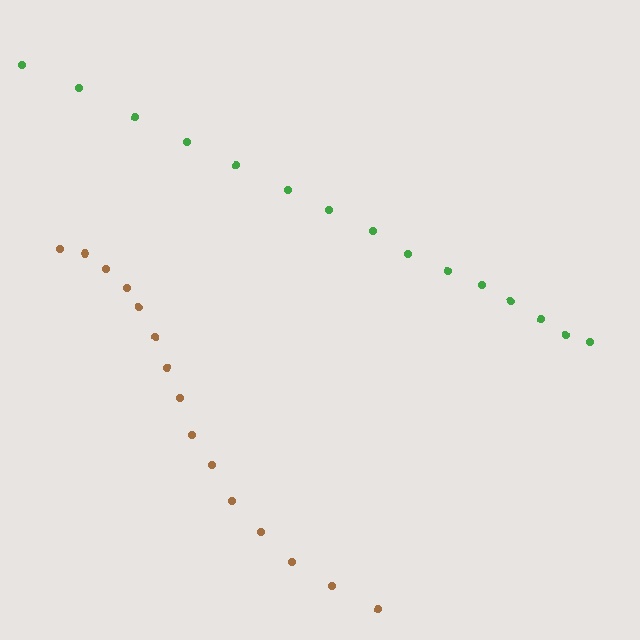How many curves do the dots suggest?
There are 2 distinct paths.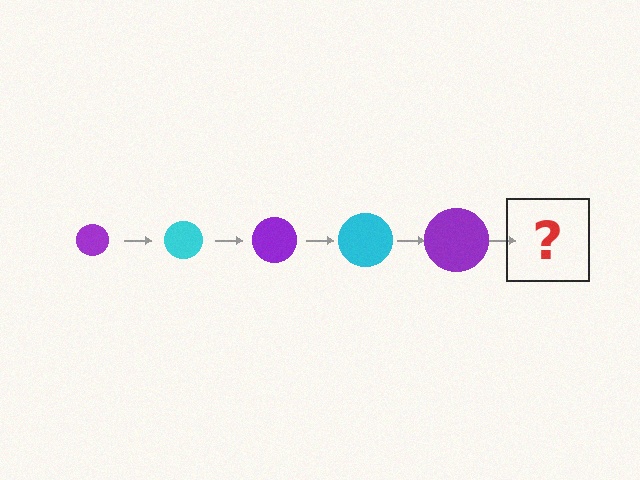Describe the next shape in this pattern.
It should be a cyan circle, larger than the previous one.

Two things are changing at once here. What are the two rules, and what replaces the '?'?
The two rules are that the circle grows larger each step and the color cycles through purple and cyan. The '?' should be a cyan circle, larger than the previous one.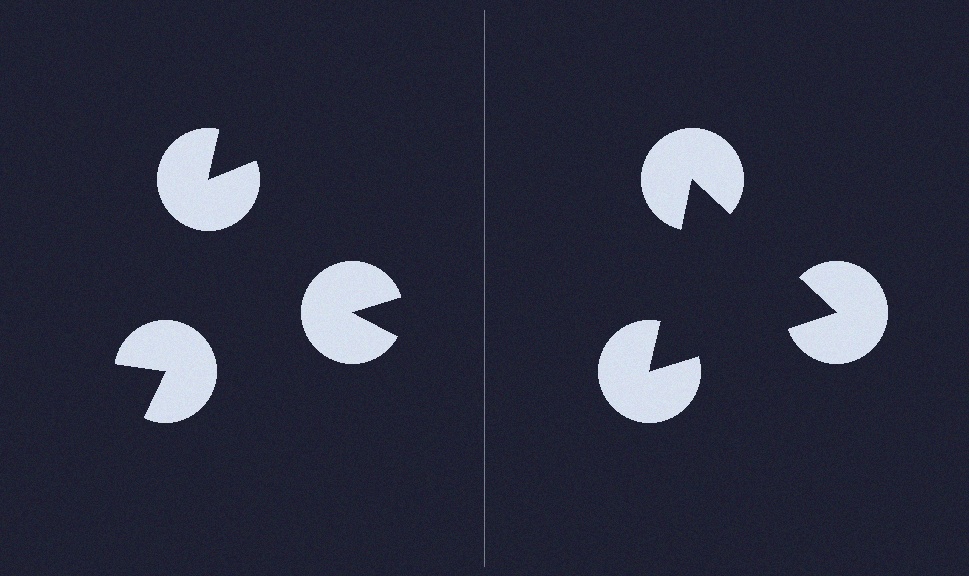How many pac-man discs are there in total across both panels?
6 — 3 on each side.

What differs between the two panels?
The pac-man discs are positioned identically on both sides; only the wedge orientations differ. On the right they align to a triangle; on the left they are misaligned.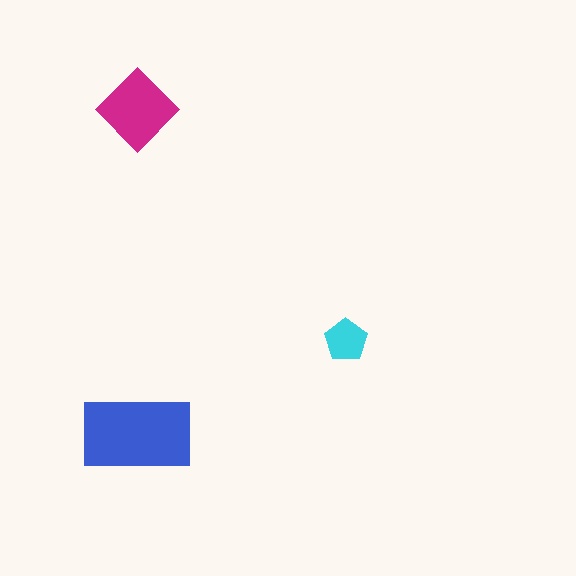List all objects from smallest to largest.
The cyan pentagon, the magenta diamond, the blue rectangle.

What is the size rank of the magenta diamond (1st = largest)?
2nd.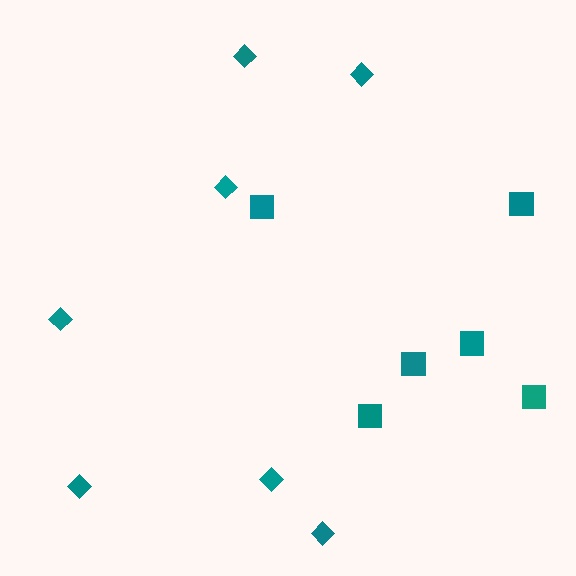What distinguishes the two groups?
There are 2 groups: one group of diamonds (7) and one group of squares (6).